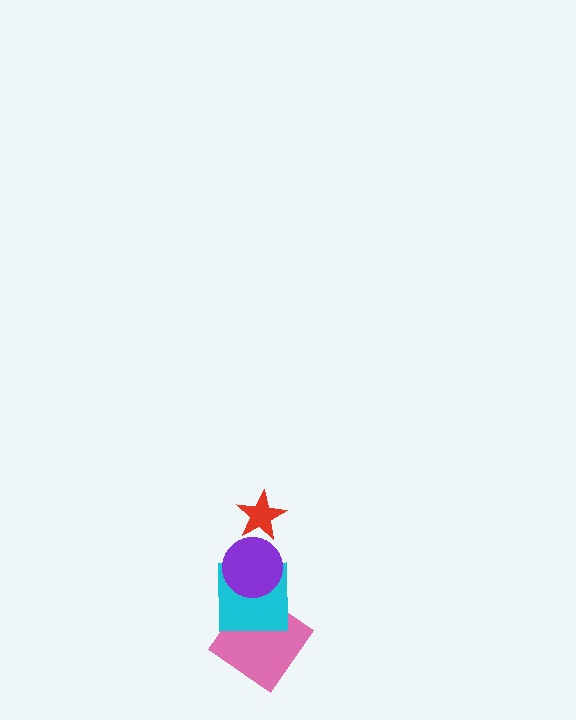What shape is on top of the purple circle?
The red star is on top of the purple circle.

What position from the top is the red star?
The red star is 1st from the top.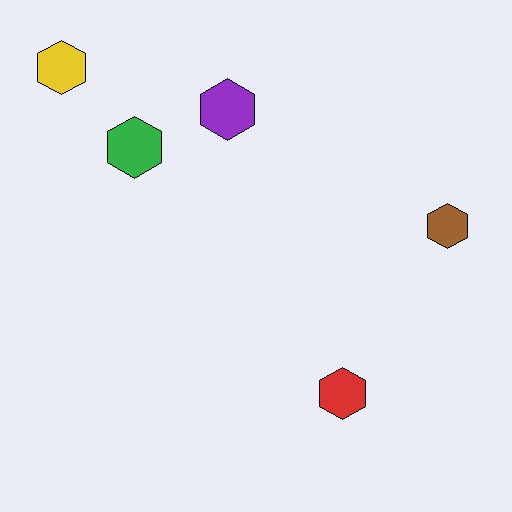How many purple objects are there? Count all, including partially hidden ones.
There is 1 purple object.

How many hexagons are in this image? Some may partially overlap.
There are 5 hexagons.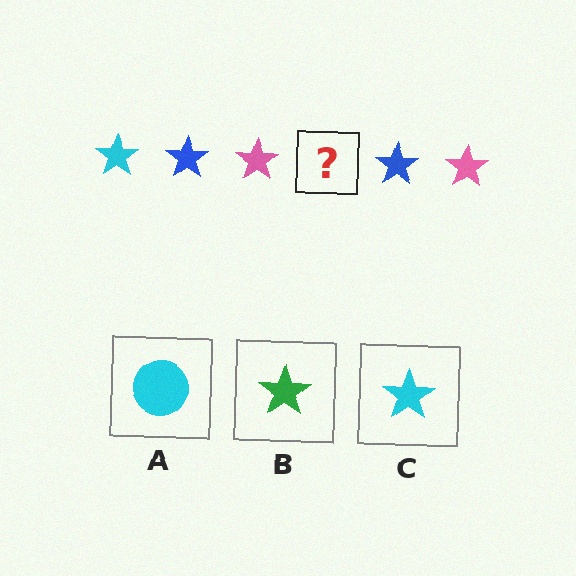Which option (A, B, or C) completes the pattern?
C.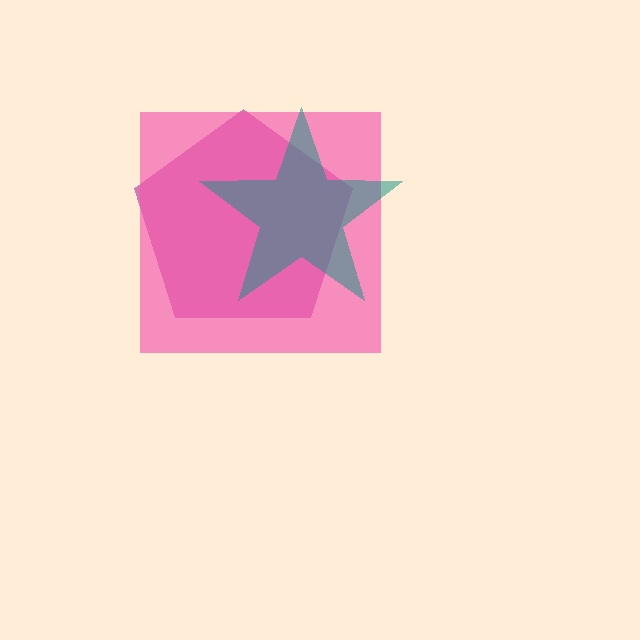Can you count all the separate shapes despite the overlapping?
Yes, there are 3 separate shapes.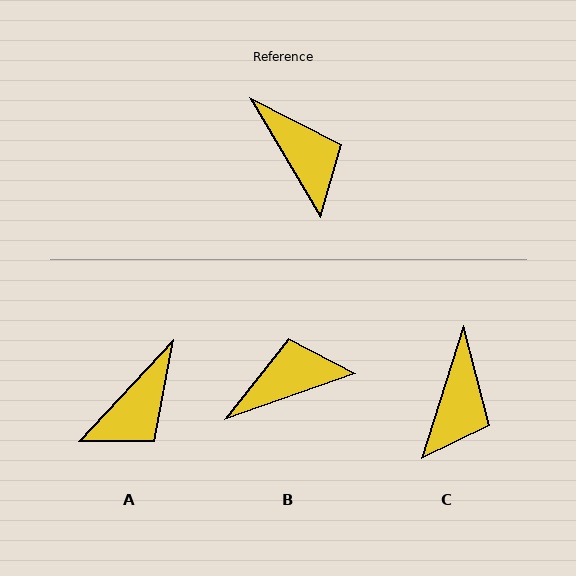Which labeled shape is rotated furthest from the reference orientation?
B, about 79 degrees away.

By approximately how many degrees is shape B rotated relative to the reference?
Approximately 79 degrees counter-clockwise.